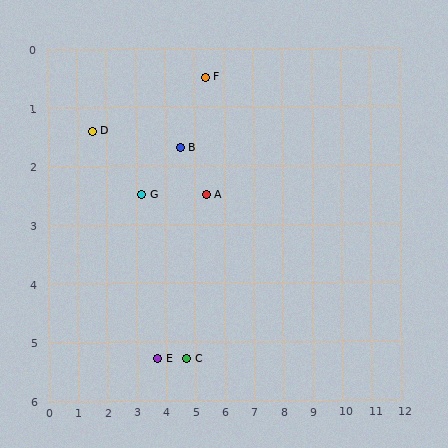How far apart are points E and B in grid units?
Points E and B are about 3.7 grid units apart.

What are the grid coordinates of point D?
Point D is at approximately (1.5, 1.4).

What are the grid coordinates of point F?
Point F is at approximately (5.4, 0.5).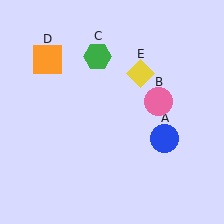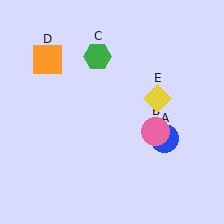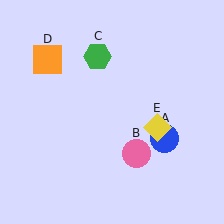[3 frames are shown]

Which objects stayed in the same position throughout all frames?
Blue circle (object A) and green hexagon (object C) and orange square (object D) remained stationary.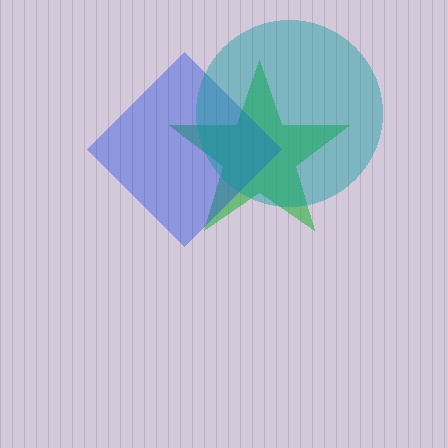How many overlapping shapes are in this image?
There are 3 overlapping shapes in the image.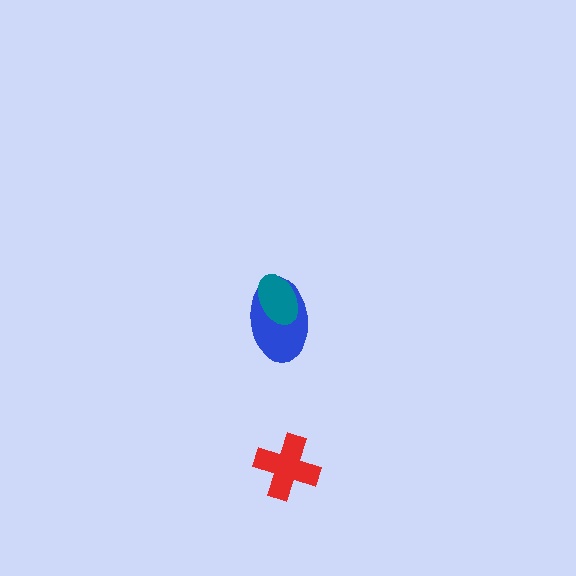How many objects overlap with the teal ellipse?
1 object overlaps with the teal ellipse.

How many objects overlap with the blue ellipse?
1 object overlaps with the blue ellipse.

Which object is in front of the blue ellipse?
The teal ellipse is in front of the blue ellipse.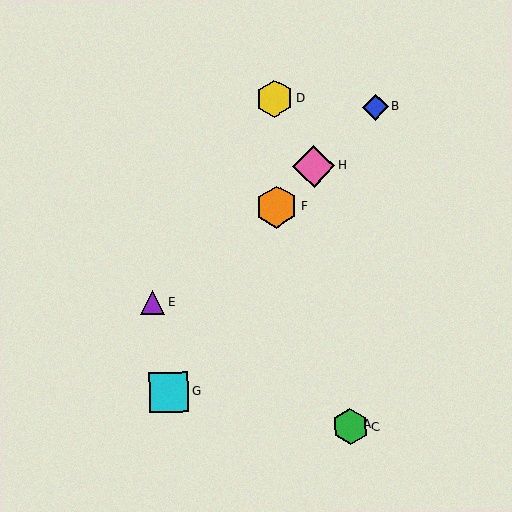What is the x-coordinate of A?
Object A is at x≈350.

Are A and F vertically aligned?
No, A is at x≈350 and F is at x≈276.